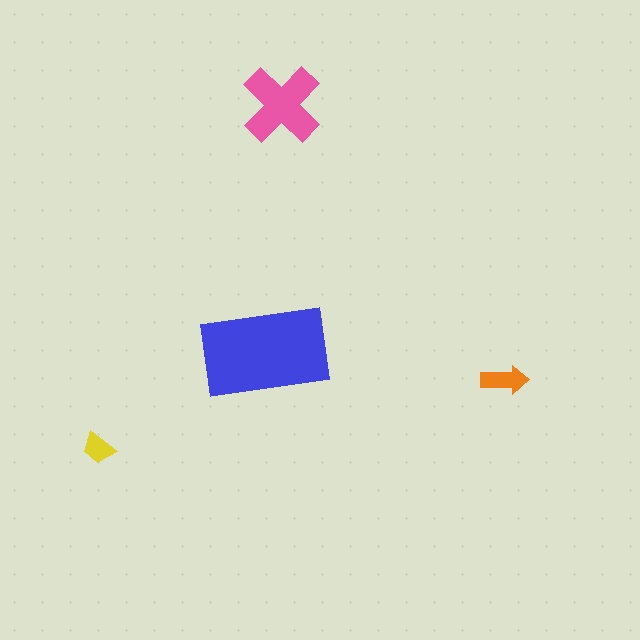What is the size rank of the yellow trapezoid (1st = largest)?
4th.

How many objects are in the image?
There are 4 objects in the image.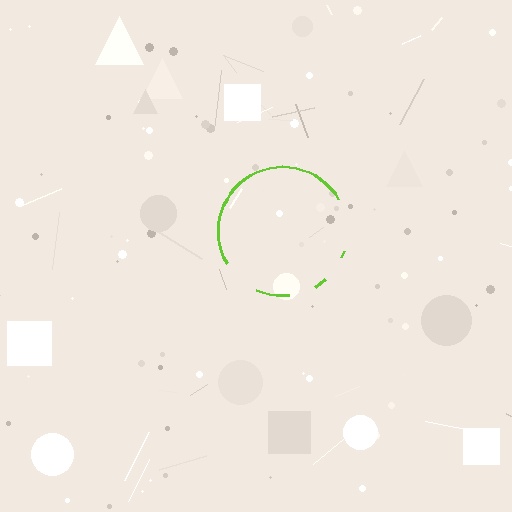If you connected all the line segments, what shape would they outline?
They would outline a circle.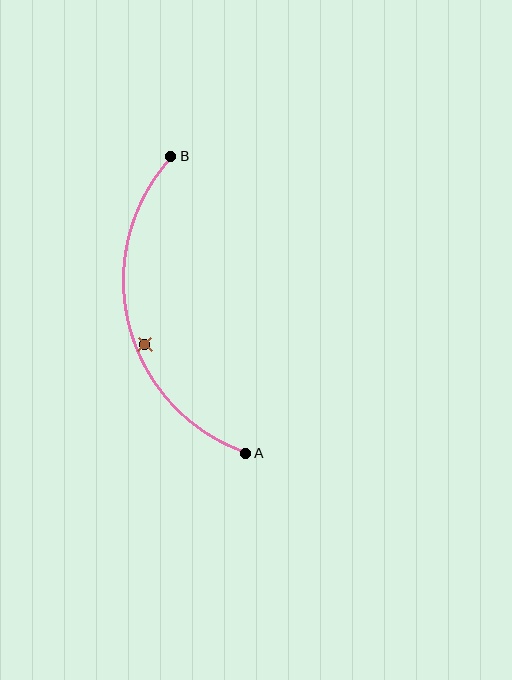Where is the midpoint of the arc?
The arc midpoint is the point on the curve farthest from the straight line joining A and B. It sits to the left of that line.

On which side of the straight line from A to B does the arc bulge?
The arc bulges to the left of the straight line connecting A and B.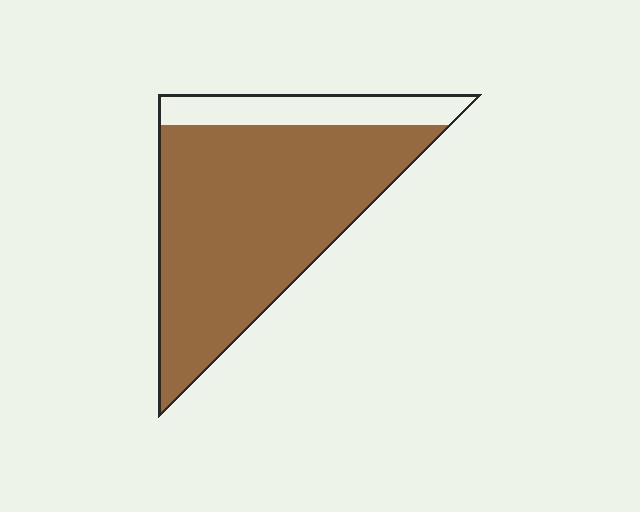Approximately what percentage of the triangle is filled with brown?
Approximately 80%.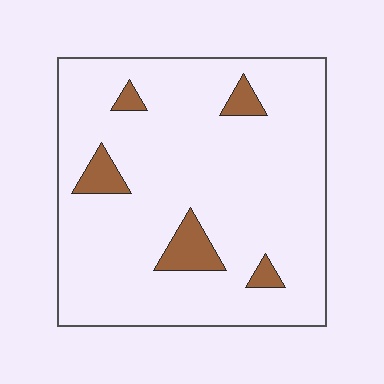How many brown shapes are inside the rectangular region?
5.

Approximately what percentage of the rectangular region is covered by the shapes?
Approximately 10%.